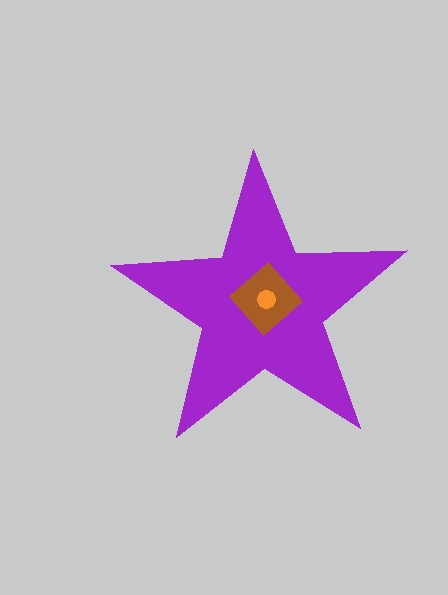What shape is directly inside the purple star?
The brown diamond.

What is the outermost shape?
The purple star.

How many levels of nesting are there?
3.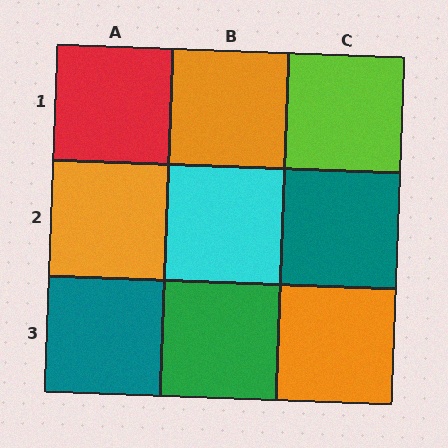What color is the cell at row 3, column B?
Green.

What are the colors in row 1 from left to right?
Red, orange, lime.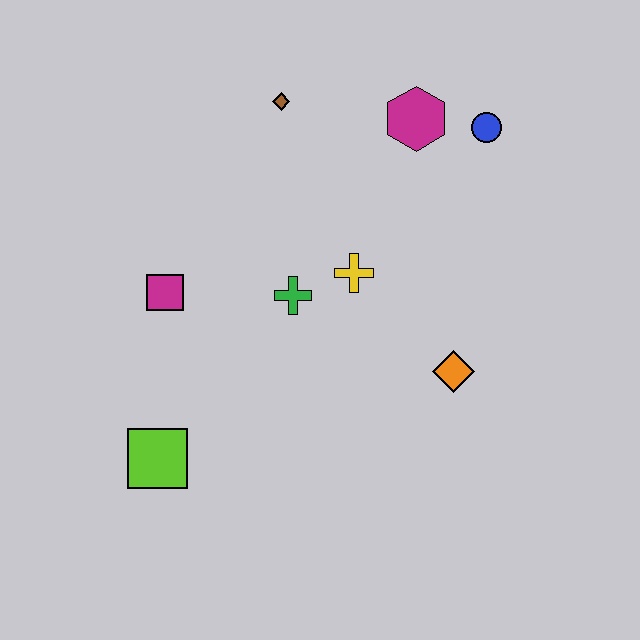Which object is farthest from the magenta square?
The blue circle is farthest from the magenta square.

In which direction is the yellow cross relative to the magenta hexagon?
The yellow cross is below the magenta hexagon.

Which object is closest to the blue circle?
The magenta hexagon is closest to the blue circle.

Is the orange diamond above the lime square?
Yes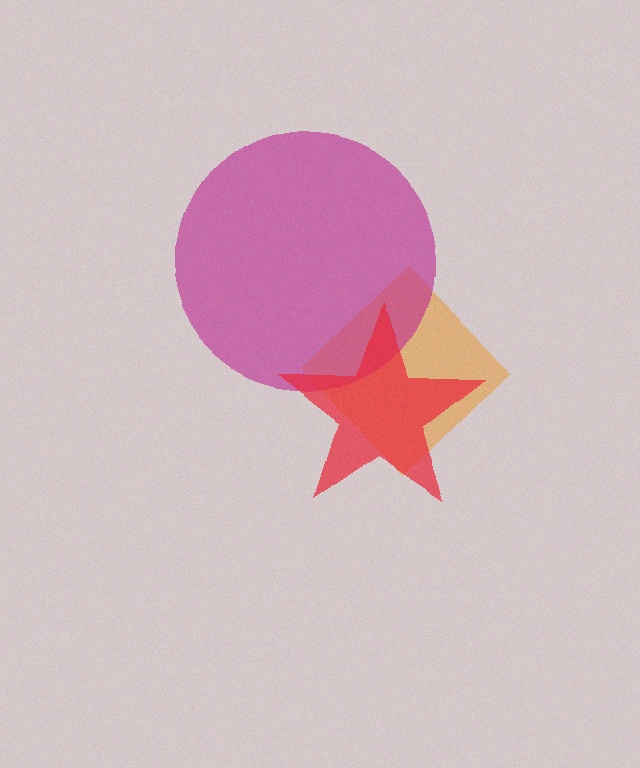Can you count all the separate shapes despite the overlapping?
Yes, there are 3 separate shapes.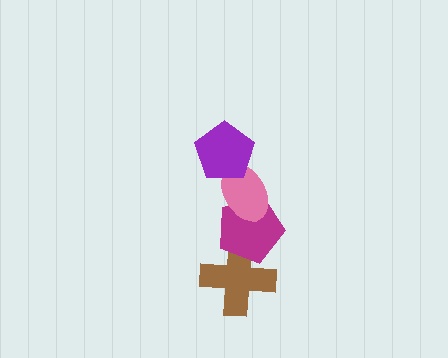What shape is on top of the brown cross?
The magenta pentagon is on top of the brown cross.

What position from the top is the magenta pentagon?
The magenta pentagon is 3rd from the top.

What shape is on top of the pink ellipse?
The purple pentagon is on top of the pink ellipse.